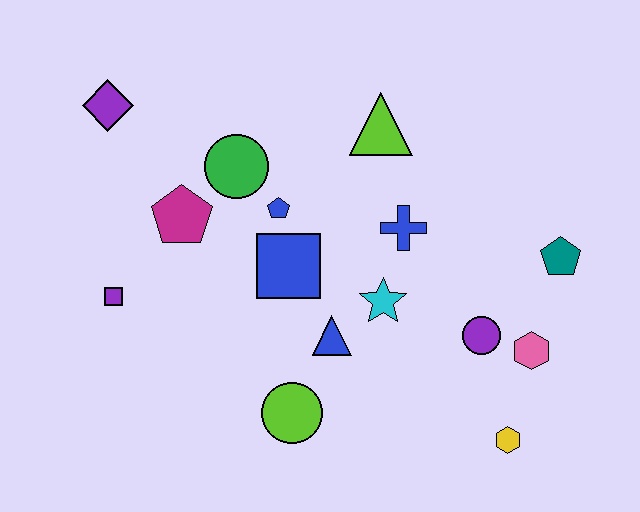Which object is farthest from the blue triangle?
The purple diamond is farthest from the blue triangle.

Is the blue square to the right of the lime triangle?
No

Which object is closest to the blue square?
The blue pentagon is closest to the blue square.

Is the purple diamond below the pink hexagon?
No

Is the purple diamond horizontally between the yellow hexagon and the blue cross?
No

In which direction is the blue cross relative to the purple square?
The blue cross is to the right of the purple square.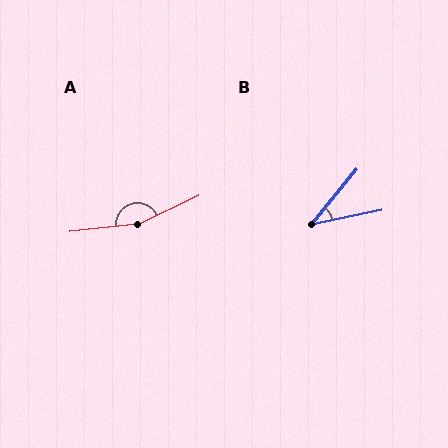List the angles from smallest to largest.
B (38°), A (161°).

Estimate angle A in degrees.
Approximately 161 degrees.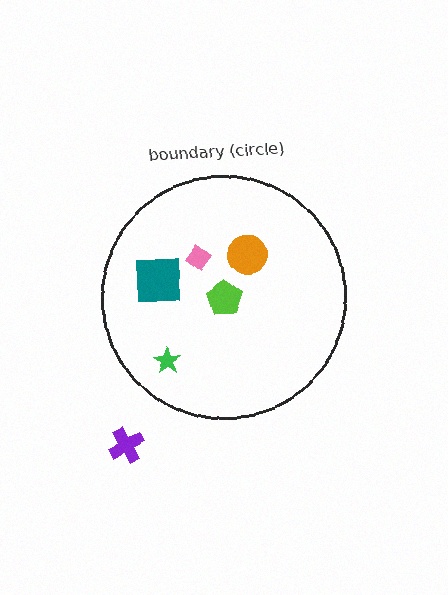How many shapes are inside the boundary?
5 inside, 1 outside.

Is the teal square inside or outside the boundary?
Inside.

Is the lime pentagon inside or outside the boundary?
Inside.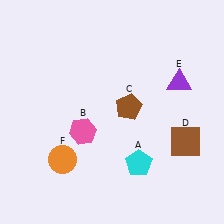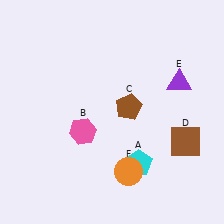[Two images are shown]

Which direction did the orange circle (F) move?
The orange circle (F) moved right.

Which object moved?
The orange circle (F) moved right.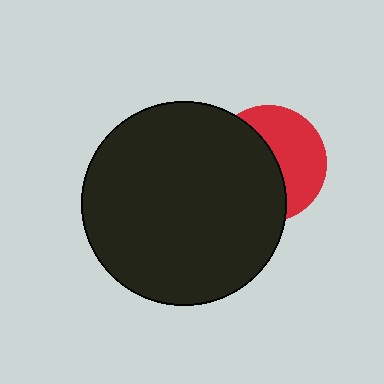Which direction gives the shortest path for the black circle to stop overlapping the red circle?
Moving left gives the shortest separation.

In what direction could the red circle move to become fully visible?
The red circle could move right. That would shift it out from behind the black circle entirely.